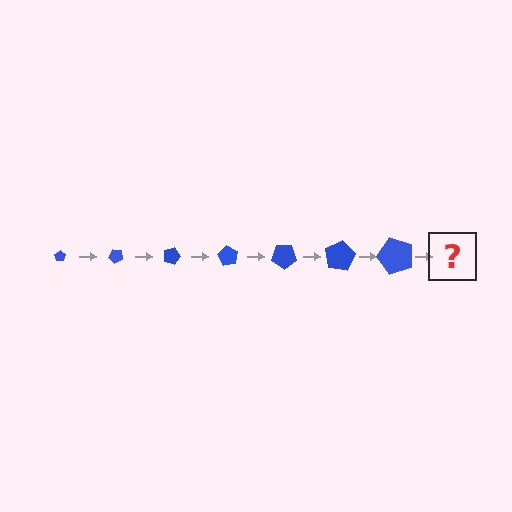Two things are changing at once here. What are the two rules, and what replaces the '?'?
The two rules are that the pentagon grows larger each step and it rotates 45 degrees each step. The '?' should be a pentagon, larger than the previous one and rotated 315 degrees from the start.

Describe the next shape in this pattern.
It should be a pentagon, larger than the previous one and rotated 315 degrees from the start.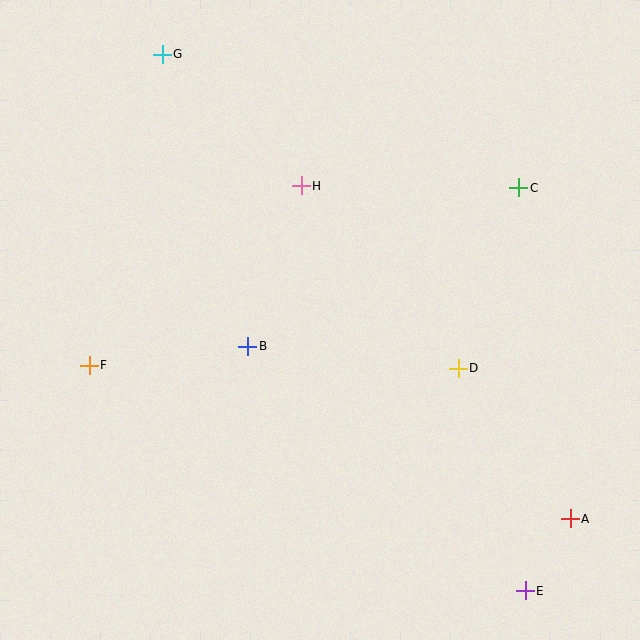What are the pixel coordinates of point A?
Point A is at (570, 519).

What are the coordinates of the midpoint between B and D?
The midpoint between B and D is at (353, 357).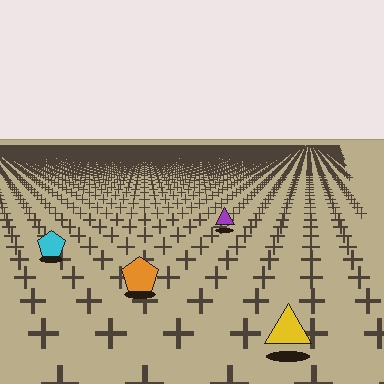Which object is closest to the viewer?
The yellow triangle is closest. The texture marks near it are larger and more spread out.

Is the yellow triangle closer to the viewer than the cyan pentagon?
Yes. The yellow triangle is closer — you can tell from the texture gradient: the ground texture is coarser near it.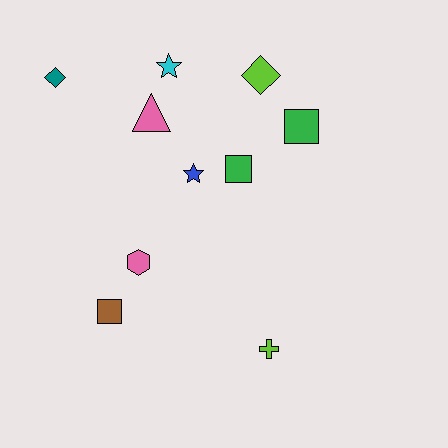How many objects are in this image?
There are 10 objects.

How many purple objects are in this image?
There are no purple objects.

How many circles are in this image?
There are no circles.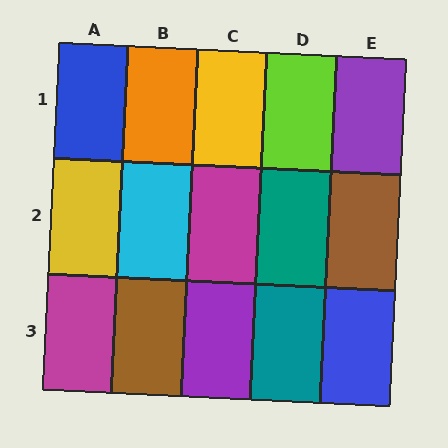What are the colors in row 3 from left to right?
Magenta, brown, purple, teal, blue.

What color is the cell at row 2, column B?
Cyan.